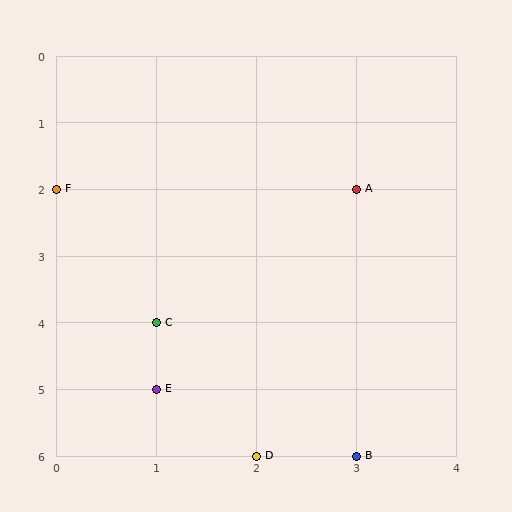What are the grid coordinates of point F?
Point F is at grid coordinates (0, 2).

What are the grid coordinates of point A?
Point A is at grid coordinates (3, 2).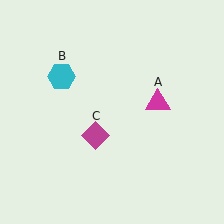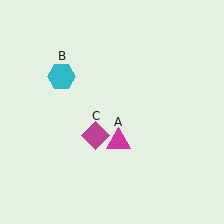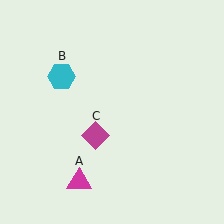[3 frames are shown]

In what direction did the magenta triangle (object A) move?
The magenta triangle (object A) moved down and to the left.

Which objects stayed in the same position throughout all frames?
Cyan hexagon (object B) and magenta diamond (object C) remained stationary.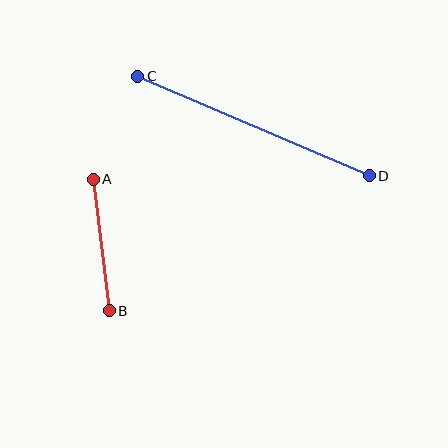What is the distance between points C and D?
The distance is approximately 252 pixels.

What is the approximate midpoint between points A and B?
The midpoint is at approximately (101, 245) pixels.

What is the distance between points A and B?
The distance is approximately 133 pixels.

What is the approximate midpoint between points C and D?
The midpoint is at approximately (254, 126) pixels.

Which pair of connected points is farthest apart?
Points C and D are farthest apart.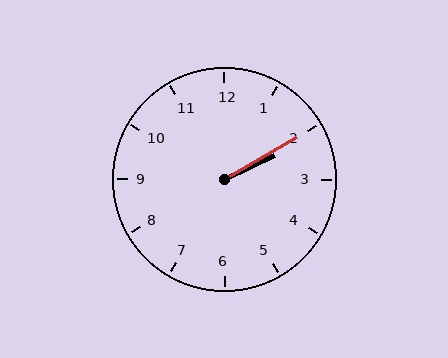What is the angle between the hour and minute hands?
Approximately 5 degrees.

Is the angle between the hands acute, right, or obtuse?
It is acute.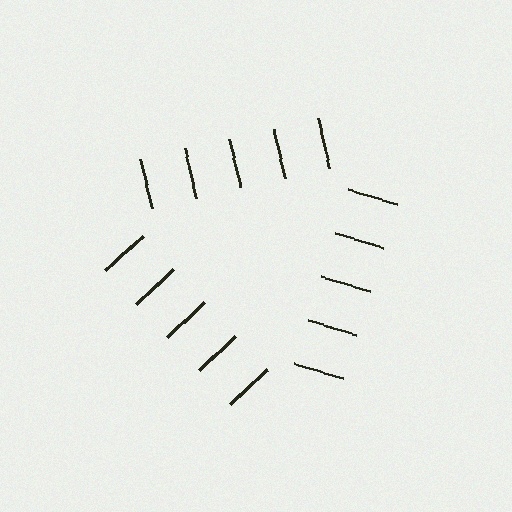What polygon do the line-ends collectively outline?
An illusory triangle — the line segments terminate on its edges but no continuous stroke is drawn.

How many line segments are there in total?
15 — 5 along each of the 3 edges.